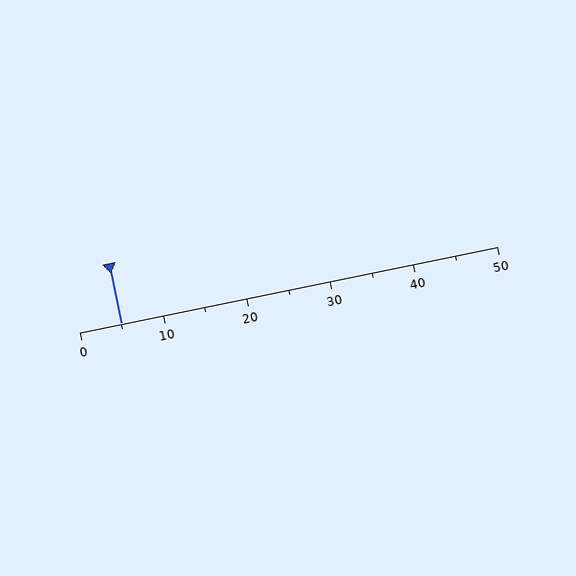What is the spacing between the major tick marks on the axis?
The major ticks are spaced 10 apart.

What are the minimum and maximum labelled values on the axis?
The axis runs from 0 to 50.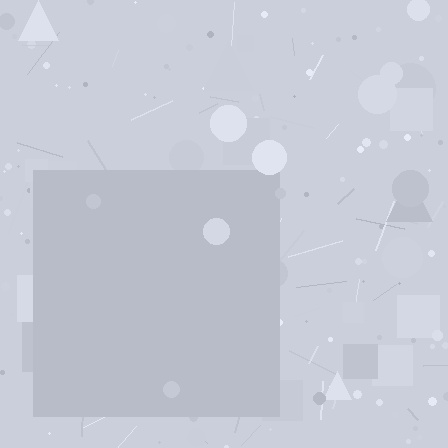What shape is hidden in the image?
A square is hidden in the image.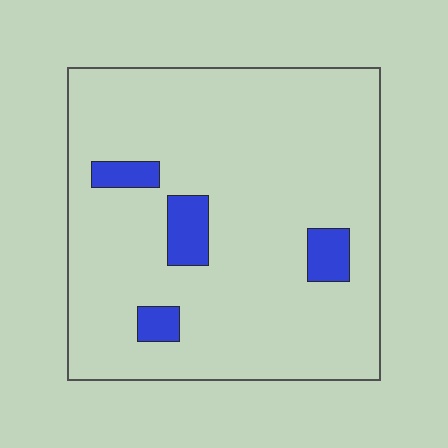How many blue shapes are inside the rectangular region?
4.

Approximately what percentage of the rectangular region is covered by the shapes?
Approximately 10%.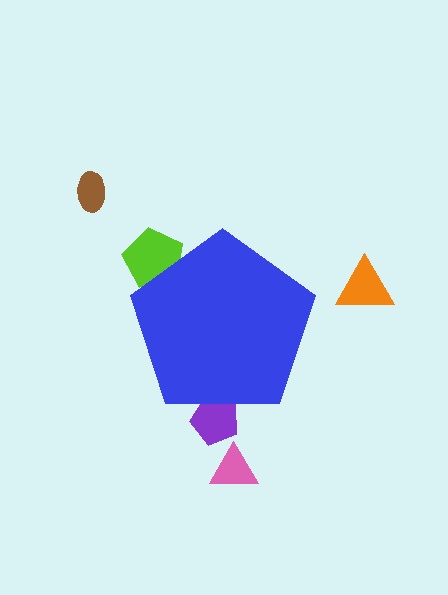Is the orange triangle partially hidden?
No, the orange triangle is fully visible.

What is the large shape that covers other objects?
A blue pentagon.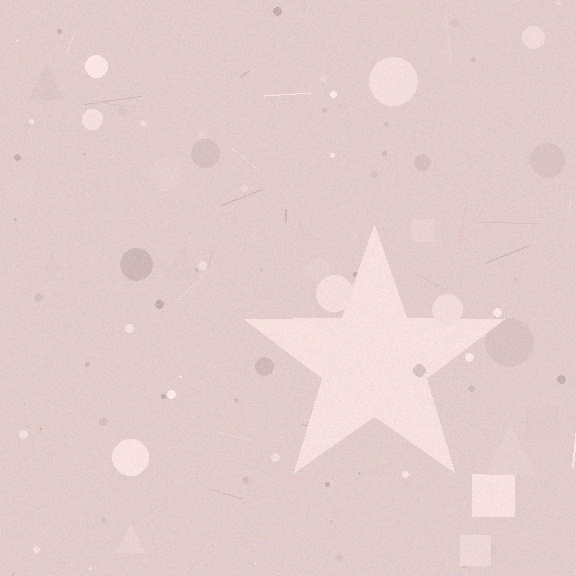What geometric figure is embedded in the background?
A star is embedded in the background.